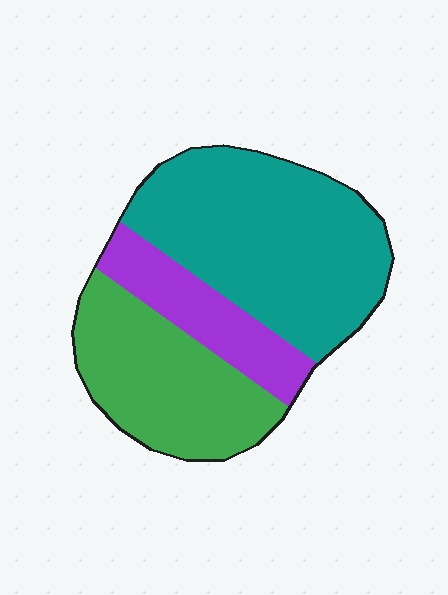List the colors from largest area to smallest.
From largest to smallest: teal, green, purple.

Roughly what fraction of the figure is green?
Green takes up about one third (1/3) of the figure.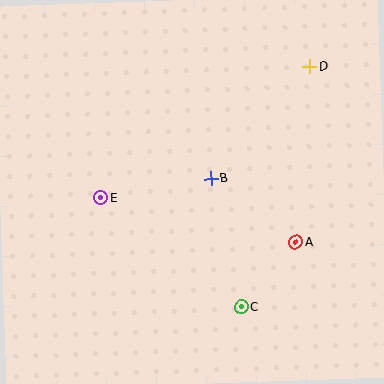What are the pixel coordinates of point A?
Point A is at (296, 242).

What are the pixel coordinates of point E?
Point E is at (101, 198).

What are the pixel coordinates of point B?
Point B is at (211, 178).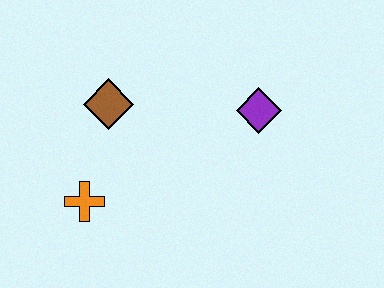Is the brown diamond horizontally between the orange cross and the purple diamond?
Yes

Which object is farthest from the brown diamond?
The purple diamond is farthest from the brown diamond.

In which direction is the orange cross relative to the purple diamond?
The orange cross is to the left of the purple diamond.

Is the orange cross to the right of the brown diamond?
No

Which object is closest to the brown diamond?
The orange cross is closest to the brown diamond.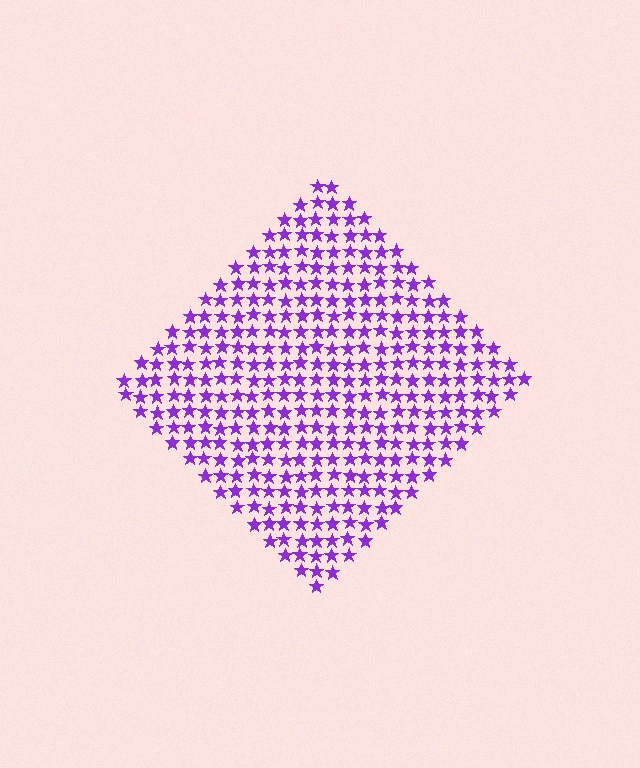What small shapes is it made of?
It is made of small stars.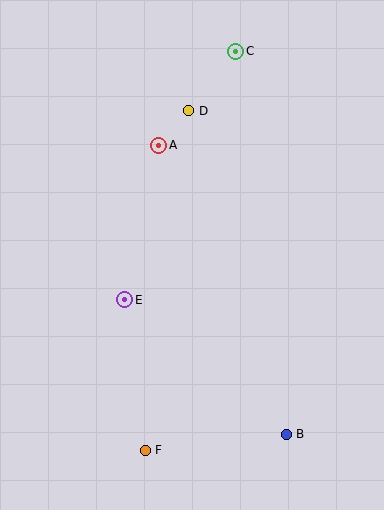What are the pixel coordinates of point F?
Point F is at (145, 450).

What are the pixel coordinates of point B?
Point B is at (286, 434).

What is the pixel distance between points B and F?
The distance between B and F is 142 pixels.